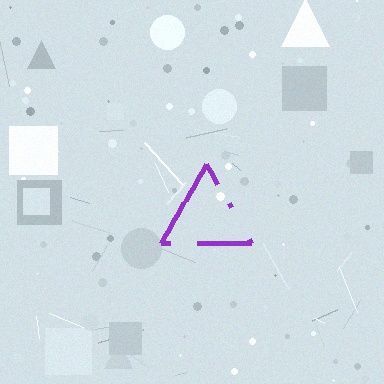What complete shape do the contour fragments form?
The contour fragments form a triangle.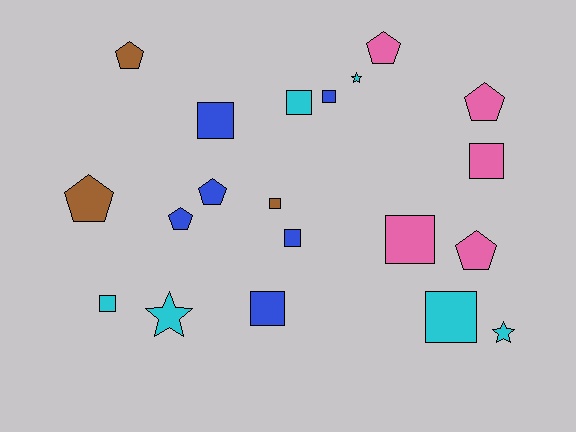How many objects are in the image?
There are 20 objects.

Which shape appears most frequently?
Square, with 10 objects.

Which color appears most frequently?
Blue, with 6 objects.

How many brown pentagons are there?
There are 2 brown pentagons.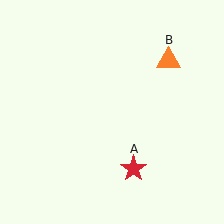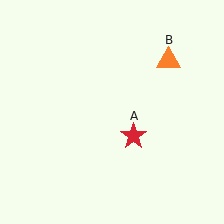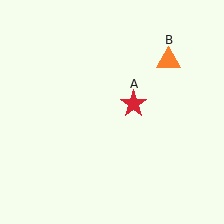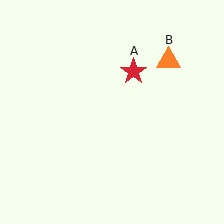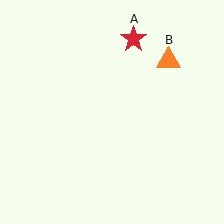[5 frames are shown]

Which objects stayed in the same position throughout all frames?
Orange triangle (object B) remained stationary.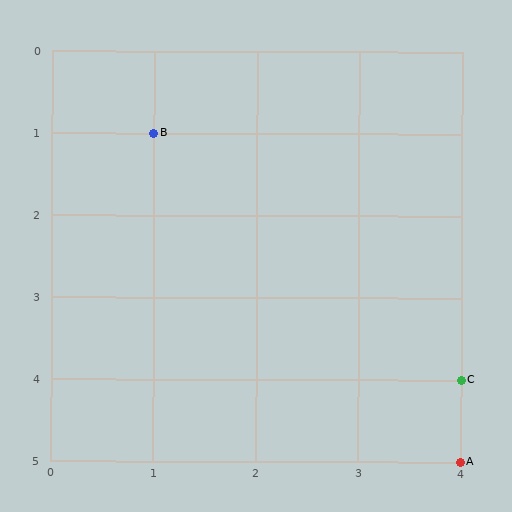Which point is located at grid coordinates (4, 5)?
Point A is at (4, 5).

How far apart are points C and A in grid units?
Points C and A are 1 row apart.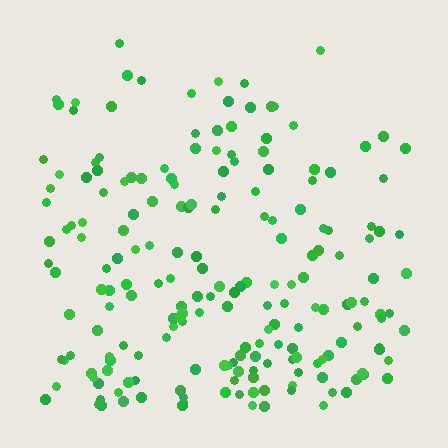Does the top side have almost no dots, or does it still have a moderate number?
Still a moderate number, just noticeably fewer than the bottom.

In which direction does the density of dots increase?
From top to bottom, with the bottom side densest.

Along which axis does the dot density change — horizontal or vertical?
Vertical.